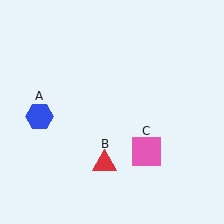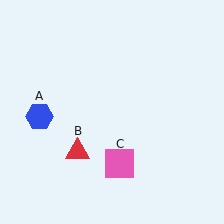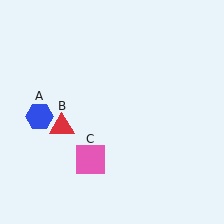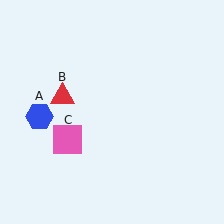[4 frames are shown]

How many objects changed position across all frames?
2 objects changed position: red triangle (object B), pink square (object C).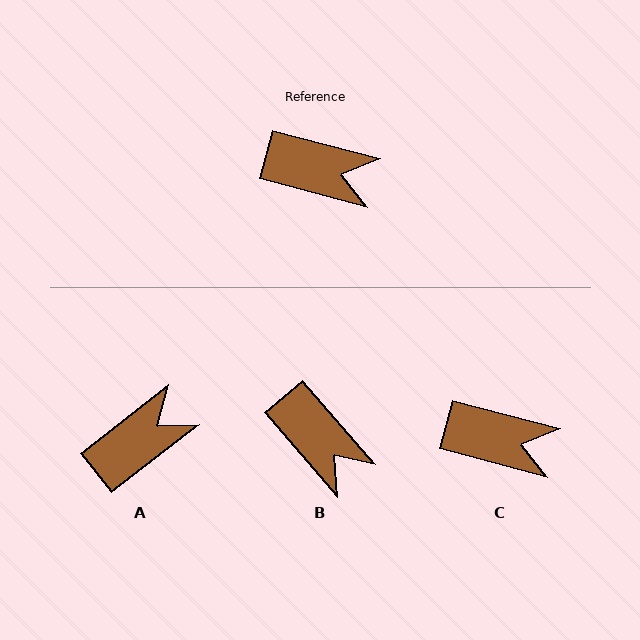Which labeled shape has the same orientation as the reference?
C.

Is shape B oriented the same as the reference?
No, it is off by about 35 degrees.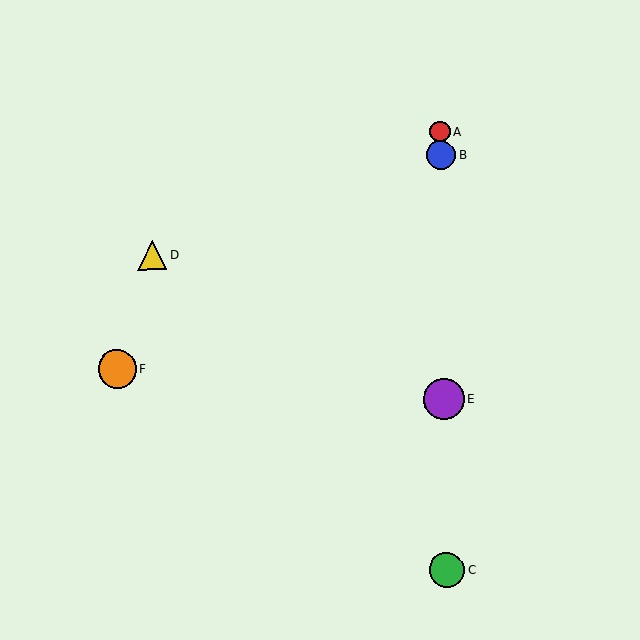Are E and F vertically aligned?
No, E is at x≈444 and F is at x≈117.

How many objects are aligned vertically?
4 objects (A, B, C, E) are aligned vertically.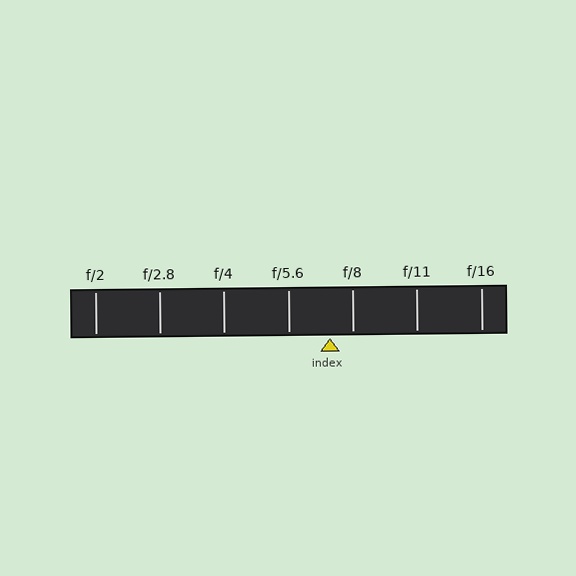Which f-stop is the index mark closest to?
The index mark is closest to f/8.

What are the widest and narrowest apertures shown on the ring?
The widest aperture shown is f/2 and the narrowest is f/16.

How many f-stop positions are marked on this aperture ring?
There are 7 f-stop positions marked.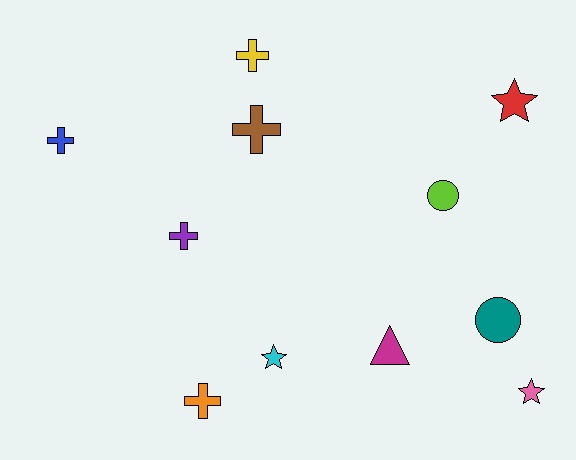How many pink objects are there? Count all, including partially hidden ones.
There is 1 pink object.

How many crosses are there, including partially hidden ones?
There are 5 crosses.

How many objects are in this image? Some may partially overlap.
There are 11 objects.